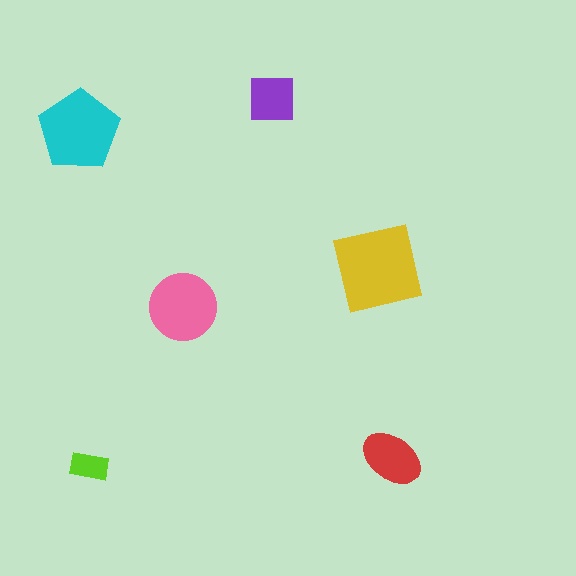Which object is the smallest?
The lime rectangle.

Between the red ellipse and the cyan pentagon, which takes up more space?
The cyan pentagon.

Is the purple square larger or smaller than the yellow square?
Smaller.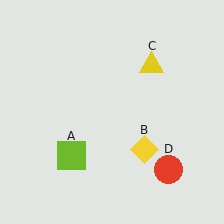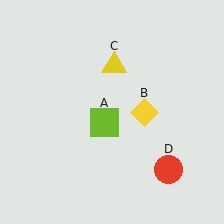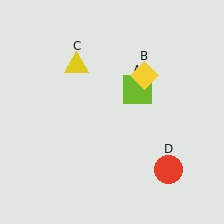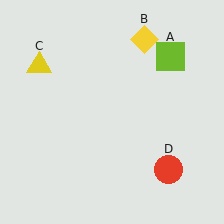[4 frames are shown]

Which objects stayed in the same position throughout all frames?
Red circle (object D) remained stationary.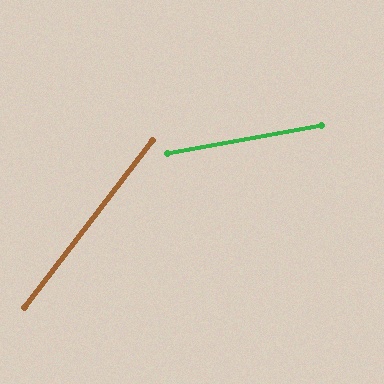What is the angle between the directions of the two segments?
Approximately 42 degrees.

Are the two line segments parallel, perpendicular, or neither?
Neither parallel nor perpendicular — they differ by about 42°.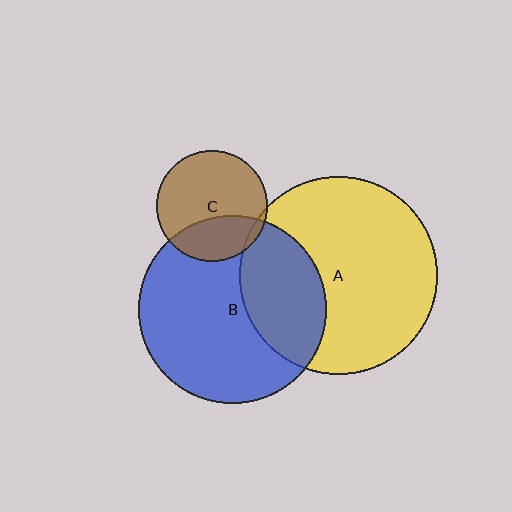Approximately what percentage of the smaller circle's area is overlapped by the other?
Approximately 30%.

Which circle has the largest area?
Circle A (yellow).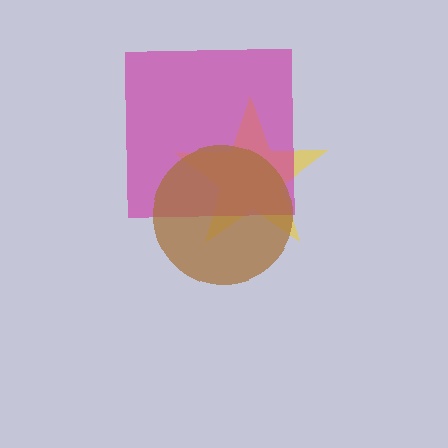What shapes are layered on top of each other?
The layered shapes are: a yellow star, a magenta square, a brown circle.